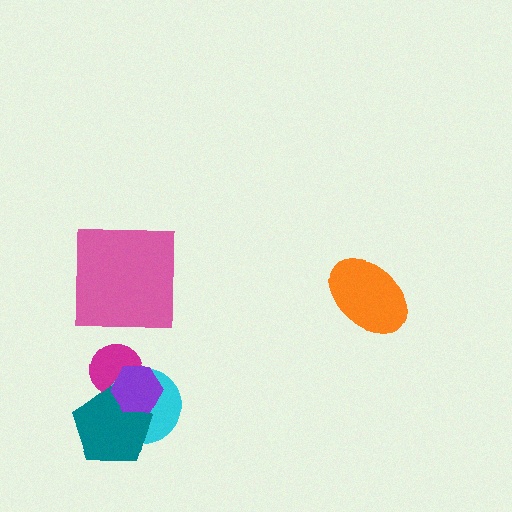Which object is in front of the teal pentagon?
The purple hexagon is in front of the teal pentagon.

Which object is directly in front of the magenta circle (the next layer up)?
The cyan circle is directly in front of the magenta circle.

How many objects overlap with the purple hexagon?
3 objects overlap with the purple hexagon.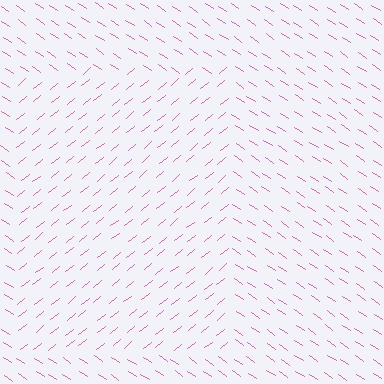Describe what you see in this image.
The image is filled with small pink line segments. A rectangle region in the image has lines oriented differently from the surrounding lines, creating a visible texture boundary.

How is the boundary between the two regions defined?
The boundary is defined purely by a change in line orientation (approximately 73 degrees difference). All lines are the same color and thickness.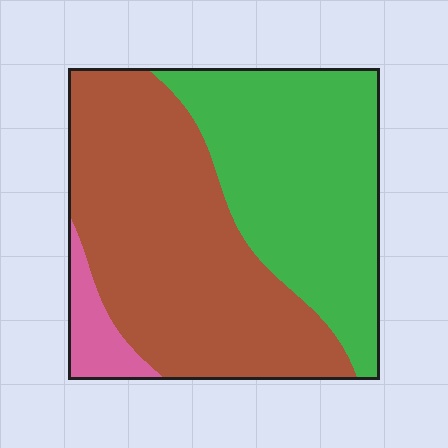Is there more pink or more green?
Green.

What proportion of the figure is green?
Green covers 41% of the figure.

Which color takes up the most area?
Brown, at roughly 50%.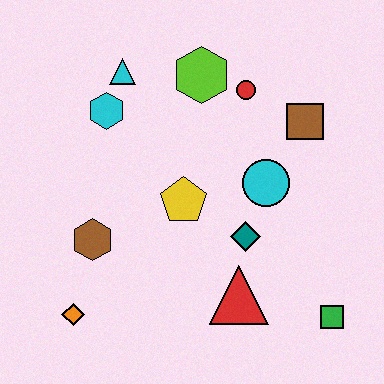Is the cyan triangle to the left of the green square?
Yes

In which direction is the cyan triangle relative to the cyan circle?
The cyan triangle is to the left of the cyan circle.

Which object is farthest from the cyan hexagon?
The green square is farthest from the cyan hexagon.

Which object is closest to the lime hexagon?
The red circle is closest to the lime hexagon.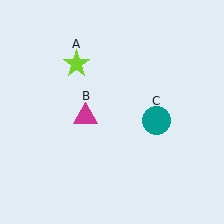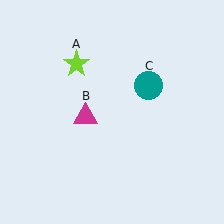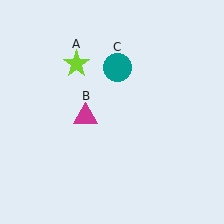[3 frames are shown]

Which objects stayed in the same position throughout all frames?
Lime star (object A) and magenta triangle (object B) remained stationary.